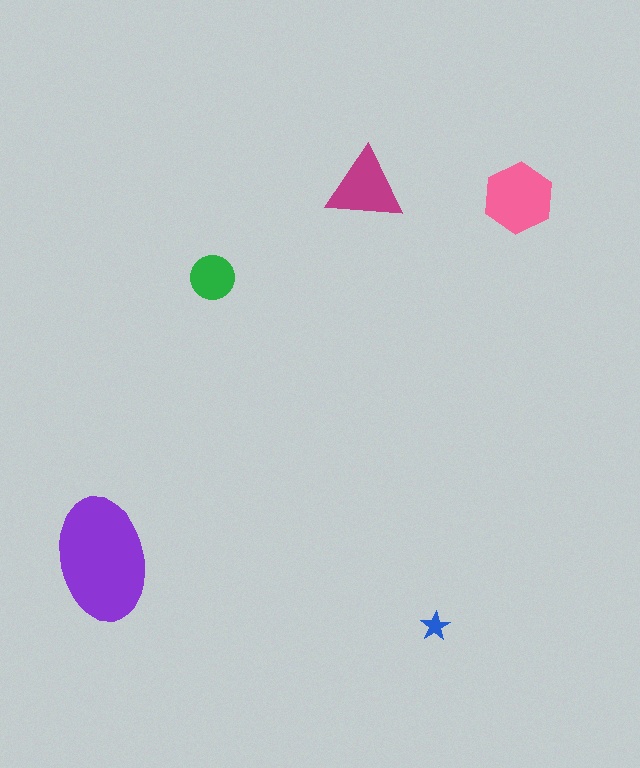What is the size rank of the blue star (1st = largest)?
5th.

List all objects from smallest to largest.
The blue star, the green circle, the magenta triangle, the pink hexagon, the purple ellipse.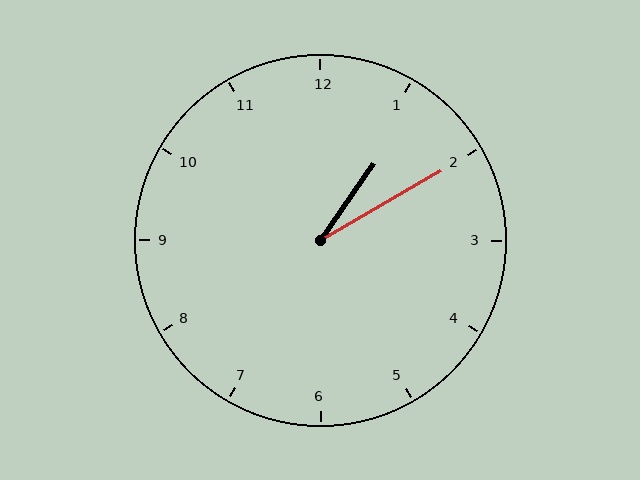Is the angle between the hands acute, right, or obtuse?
It is acute.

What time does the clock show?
1:10.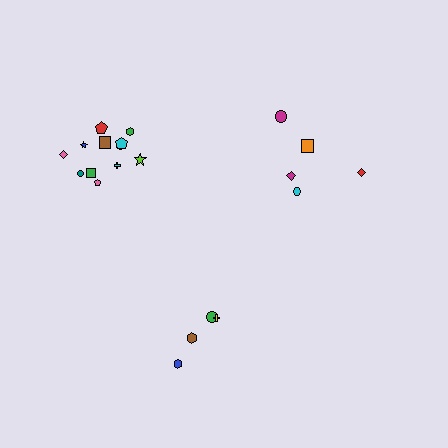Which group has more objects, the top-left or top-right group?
The top-left group.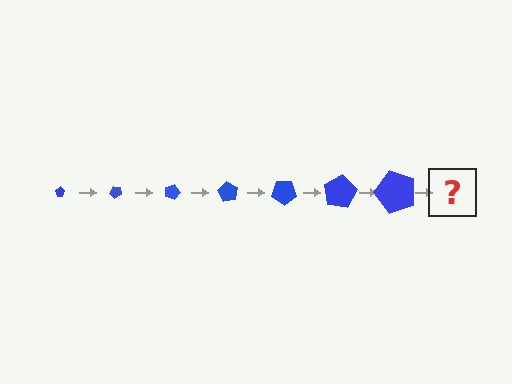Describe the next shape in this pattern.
It should be a pentagon, larger than the previous one and rotated 315 degrees from the start.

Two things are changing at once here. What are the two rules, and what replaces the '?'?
The two rules are that the pentagon grows larger each step and it rotates 45 degrees each step. The '?' should be a pentagon, larger than the previous one and rotated 315 degrees from the start.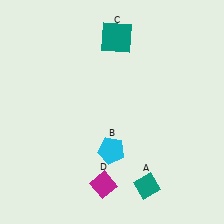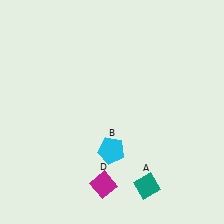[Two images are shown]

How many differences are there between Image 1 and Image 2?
There is 1 difference between the two images.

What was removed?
The teal square (C) was removed in Image 2.